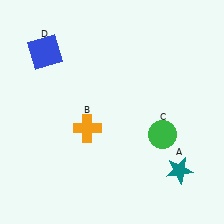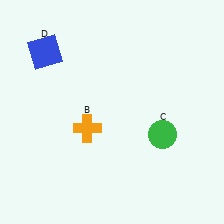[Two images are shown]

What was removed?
The teal star (A) was removed in Image 2.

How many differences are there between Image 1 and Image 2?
There is 1 difference between the two images.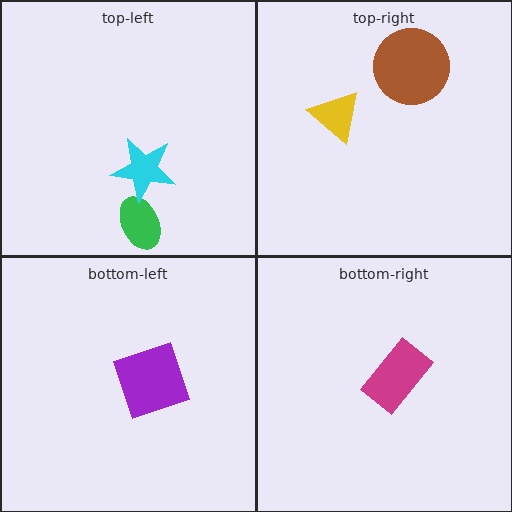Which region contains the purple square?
The bottom-left region.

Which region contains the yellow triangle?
The top-right region.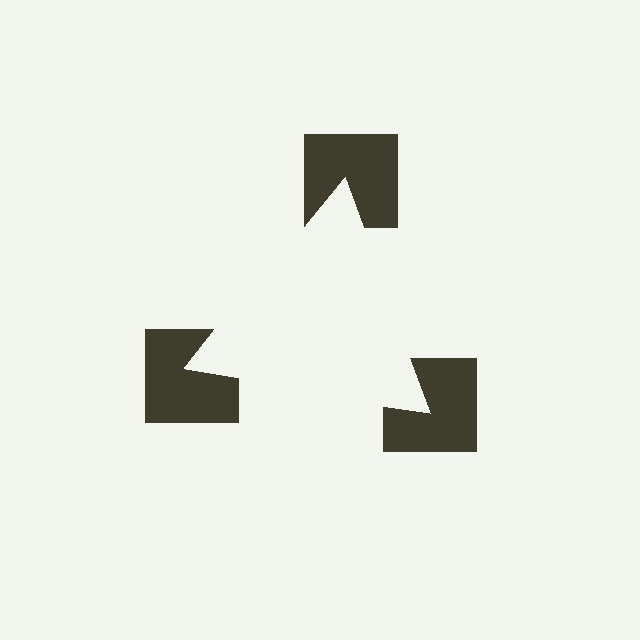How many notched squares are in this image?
There are 3 — one at each vertex of the illusory triangle.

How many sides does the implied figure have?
3 sides.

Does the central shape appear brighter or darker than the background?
It typically appears slightly brighter than the background, even though no actual brightness change is drawn.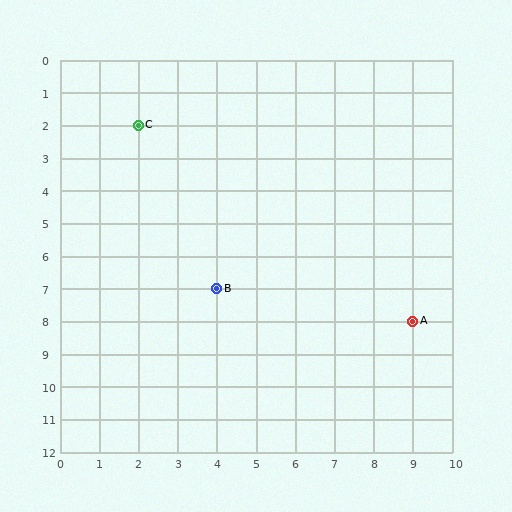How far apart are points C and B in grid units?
Points C and B are 2 columns and 5 rows apart (about 5.4 grid units diagonally).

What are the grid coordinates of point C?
Point C is at grid coordinates (2, 2).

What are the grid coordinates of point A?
Point A is at grid coordinates (9, 8).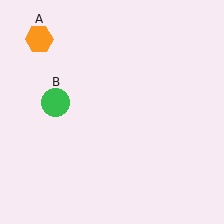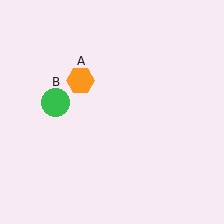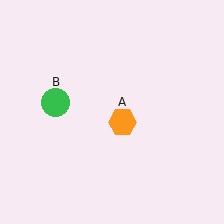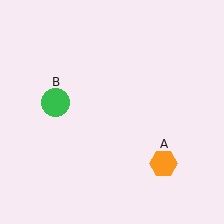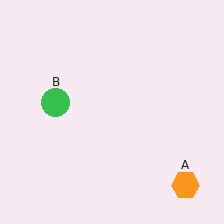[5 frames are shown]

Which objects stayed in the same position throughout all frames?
Green circle (object B) remained stationary.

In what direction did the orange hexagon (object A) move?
The orange hexagon (object A) moved down and to the right.